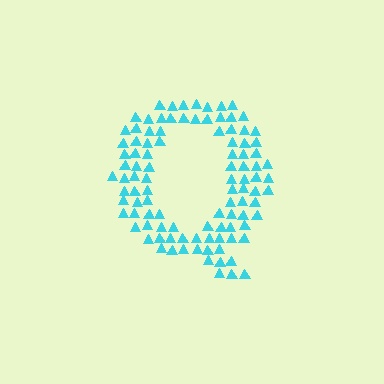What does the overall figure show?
The overall figure shows the letter Q.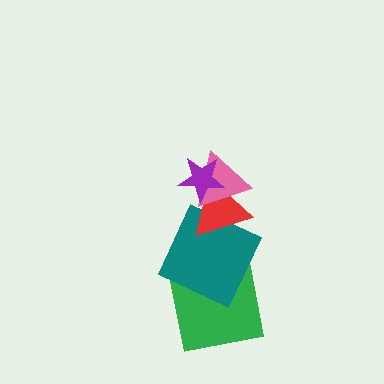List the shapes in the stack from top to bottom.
From top to bottom: the purple star, the pink triangle, the red triangle, the teal square, the green square.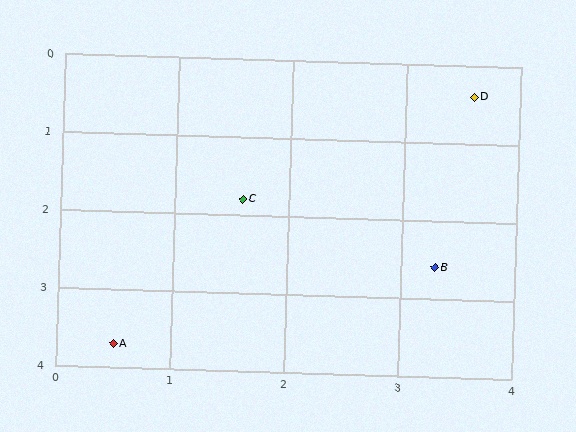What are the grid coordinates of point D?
Point D is at approximately (3.6, 0.4).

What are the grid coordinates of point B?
Point B is at approximately (3.3, 2.6).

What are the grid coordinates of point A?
Point A is at approximately (0.5, 3.7).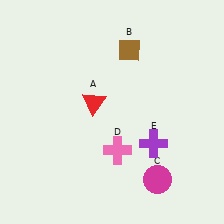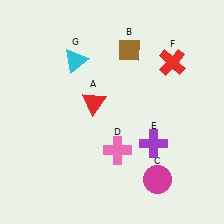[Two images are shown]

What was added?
A red cross (F), a cyan triangle (G) were added in Image 2.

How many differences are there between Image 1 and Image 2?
There are 2 differences between the two images.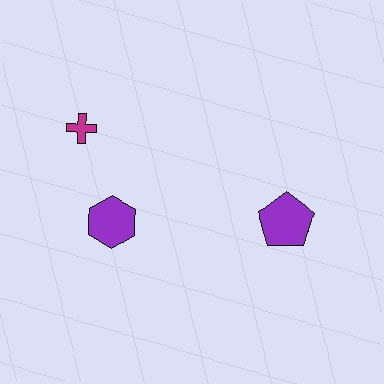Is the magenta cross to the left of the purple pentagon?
Yes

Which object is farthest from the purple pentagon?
The magenta cross is farthest from the purple pentagon.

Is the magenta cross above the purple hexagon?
Yes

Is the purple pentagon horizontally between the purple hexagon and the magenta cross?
No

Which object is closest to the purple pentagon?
The purple hexagon is closest to the purple pentagon.